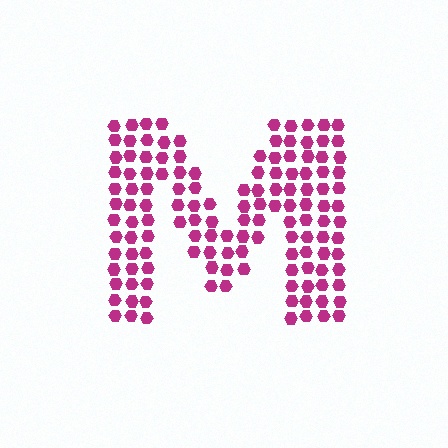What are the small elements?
The small elements are hexagons.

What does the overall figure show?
The overall figure shows the letter M.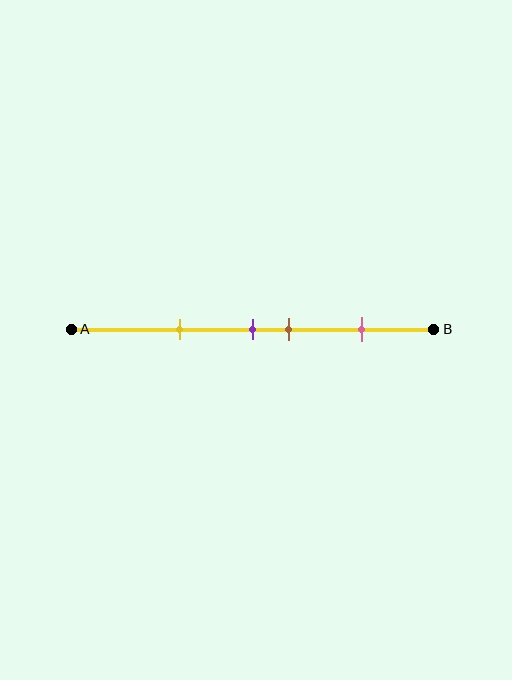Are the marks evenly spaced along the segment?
No, the marks are not evenly spaced.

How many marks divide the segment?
There are 4 marks dividing the segment.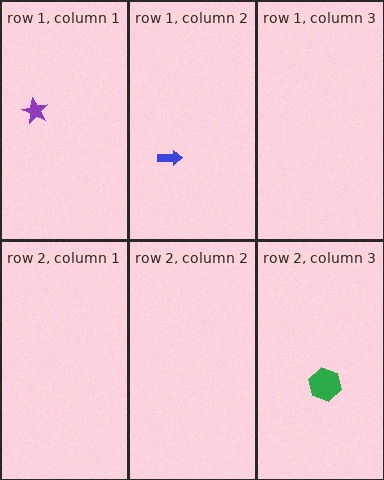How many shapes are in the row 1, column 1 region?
1.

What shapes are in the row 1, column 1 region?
The purple star.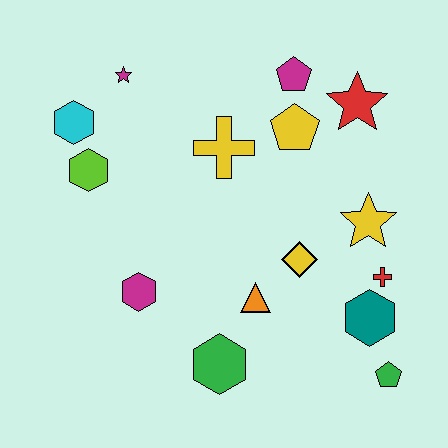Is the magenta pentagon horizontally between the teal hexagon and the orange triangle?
Yes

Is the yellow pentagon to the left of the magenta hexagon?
No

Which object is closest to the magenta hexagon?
The green hexagon is closest to the magenta hexagon.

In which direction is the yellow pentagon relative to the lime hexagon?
The yellow pentagon is to the right of the lime hexagon.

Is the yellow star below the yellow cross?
Yes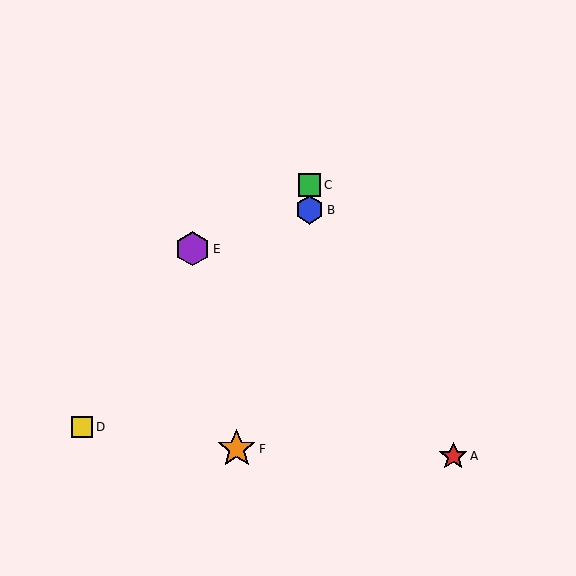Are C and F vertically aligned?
No, C is at x≈310 and F is at x≈237.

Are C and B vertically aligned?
Yes, both are at x≈310.